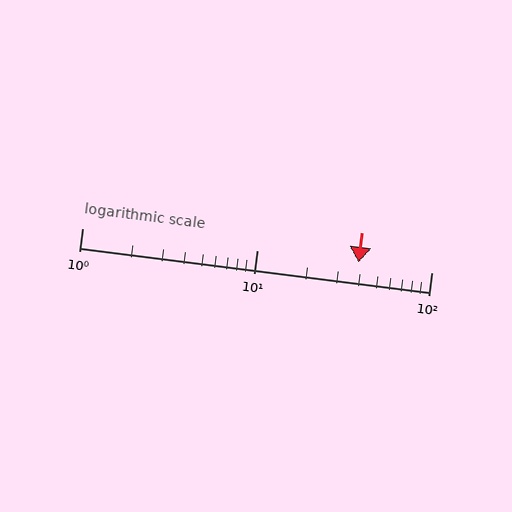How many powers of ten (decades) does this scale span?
The scale spans 2 decades, from 1 to 100.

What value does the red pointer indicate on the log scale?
The pointer indicates approximately 38.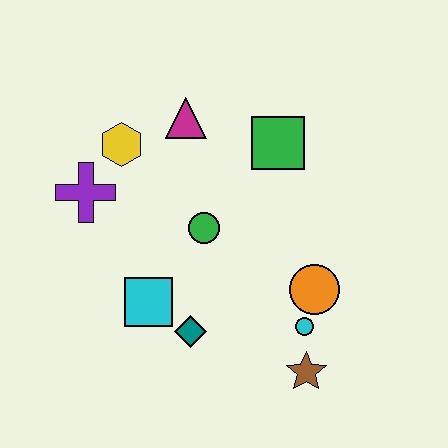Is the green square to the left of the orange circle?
Yes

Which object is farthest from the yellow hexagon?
The brown star is farthest from the yellow hexagon.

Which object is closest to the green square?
The magenta triangle is closest to the green square.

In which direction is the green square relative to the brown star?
The green square is above the brown star.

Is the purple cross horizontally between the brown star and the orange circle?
No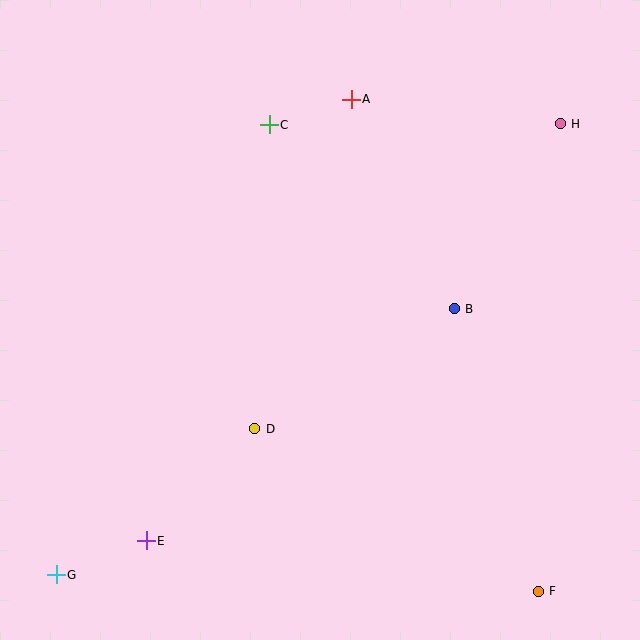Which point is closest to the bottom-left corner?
Point G is closest to the bottom-left corner.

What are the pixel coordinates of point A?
Point A is at (351, 99).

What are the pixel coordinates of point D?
Point D is at (255, 429).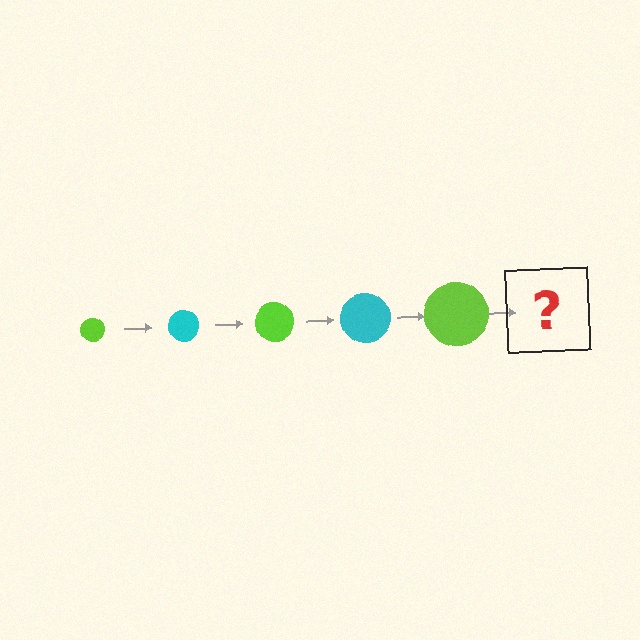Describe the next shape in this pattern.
It should be a cyan circle, larger than the previous one.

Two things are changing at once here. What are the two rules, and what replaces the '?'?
The two rules are that the circle grows larger each step and the color cycles through lime and cyan. The '?' should be a cyan circle, larger than the previous one.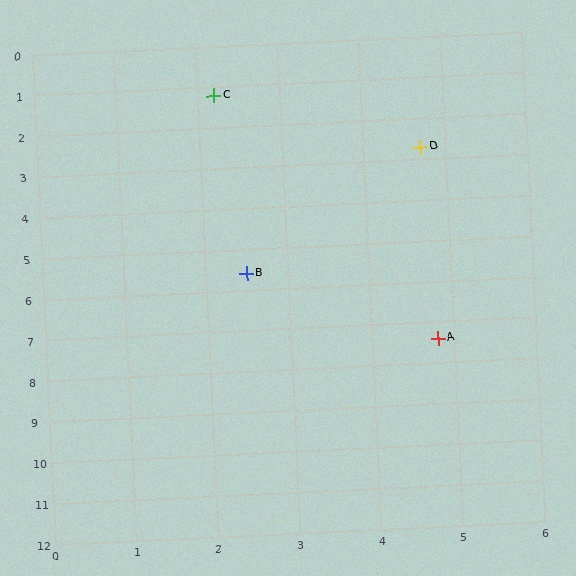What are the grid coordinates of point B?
Point B is at approximately (2.5, 5.6).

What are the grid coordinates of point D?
Point D is at approximately (4.7, 2.7).